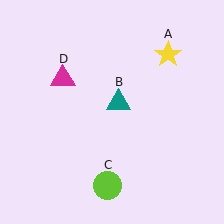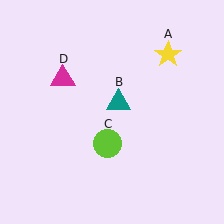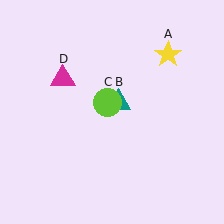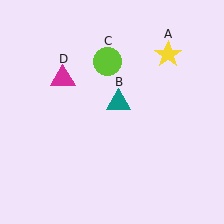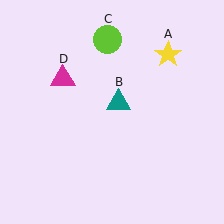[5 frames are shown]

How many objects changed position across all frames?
1 object changed position: lime circle (object C).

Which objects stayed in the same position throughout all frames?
Yellow star (object A) and teal triangle (object B) and magenta triangle (object D) remained stationary.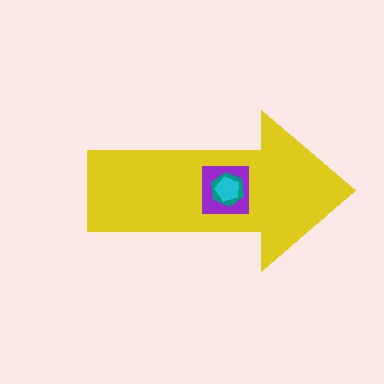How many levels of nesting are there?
4.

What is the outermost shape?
The yellow arrow.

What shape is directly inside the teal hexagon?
The cyan pentagon.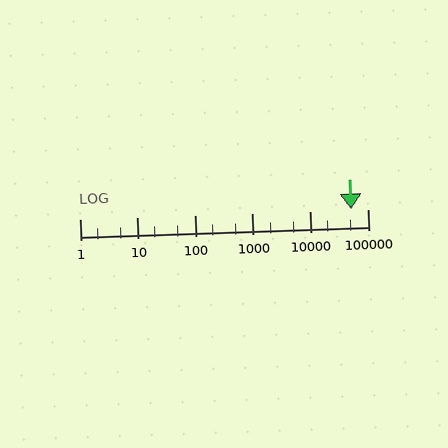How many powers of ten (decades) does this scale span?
The scale spans 5 decades, from 1 to 100000.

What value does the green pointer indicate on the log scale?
The pointer indicates approximately 52000.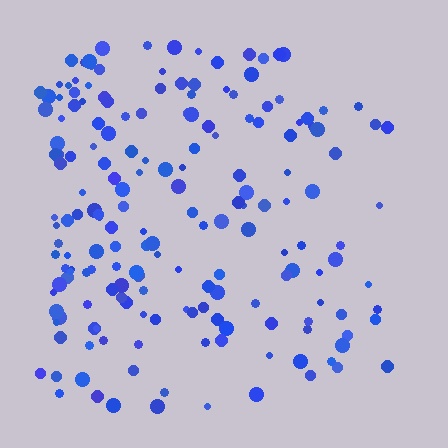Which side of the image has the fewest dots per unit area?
The right.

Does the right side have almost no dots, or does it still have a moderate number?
Still a moderate number, just noticeably fewer than the left.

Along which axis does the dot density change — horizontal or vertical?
Horizontal.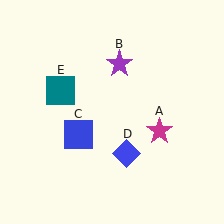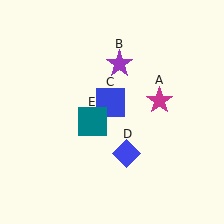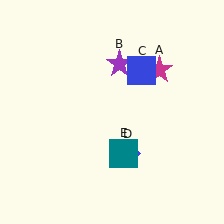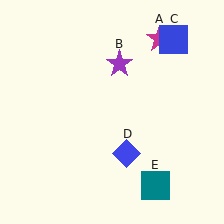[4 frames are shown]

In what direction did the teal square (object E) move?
The teal square (object E) moved down and to the right.